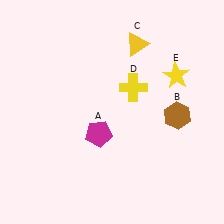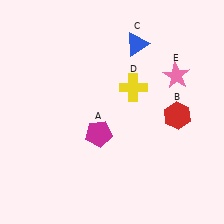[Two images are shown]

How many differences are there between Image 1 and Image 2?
There are 3 differences between the two images.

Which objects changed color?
B changed from brown to red. C changed from yellow to blue. E changed from yellow to pink.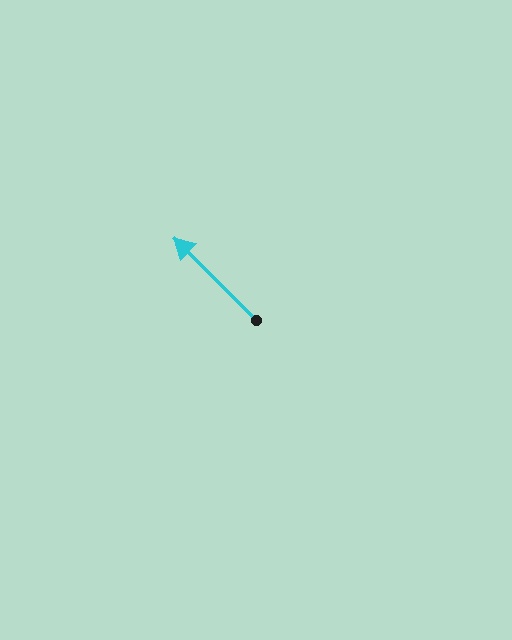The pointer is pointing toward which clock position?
Roughly 11 o'clock.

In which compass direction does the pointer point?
Northwest.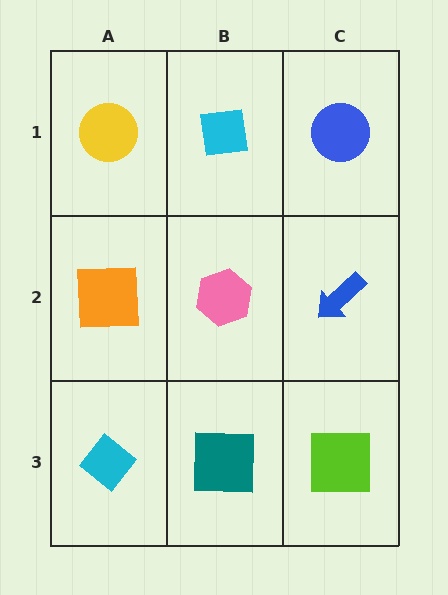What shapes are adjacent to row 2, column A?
A yellow circle (row 1, column A), a cyan diamond (row 3, column A), a pink hexagon (row 2, column B).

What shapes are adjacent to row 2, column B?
A cyan square (row 1, column B), a teal square (row 3, column B), an orange square (row 2, column A), a blue arrow (row 2, column C).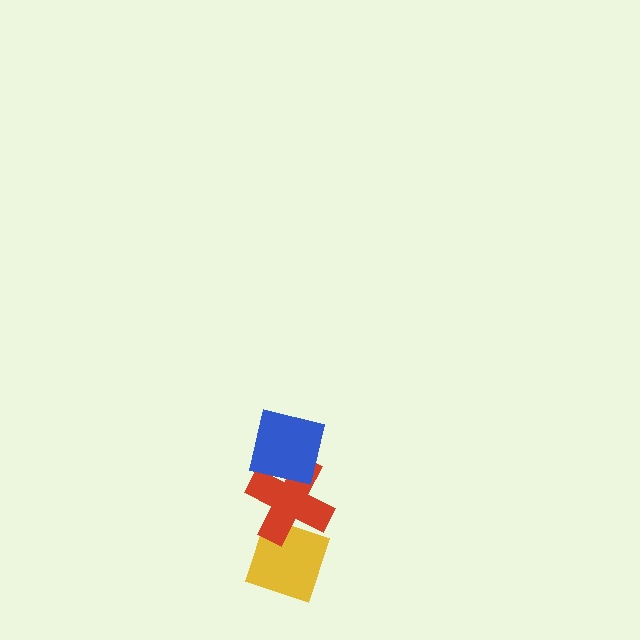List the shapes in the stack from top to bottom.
From top to bottom: the blue square, the red cross, the yellow diamond.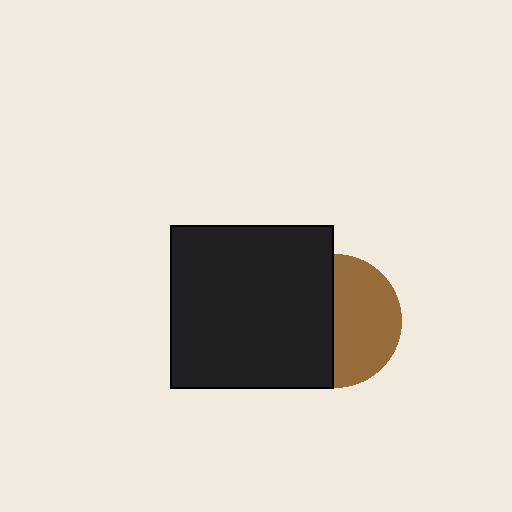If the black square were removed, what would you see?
You would see the complete brown circle.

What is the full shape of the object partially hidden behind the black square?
The partially hidden object is a brown circle.